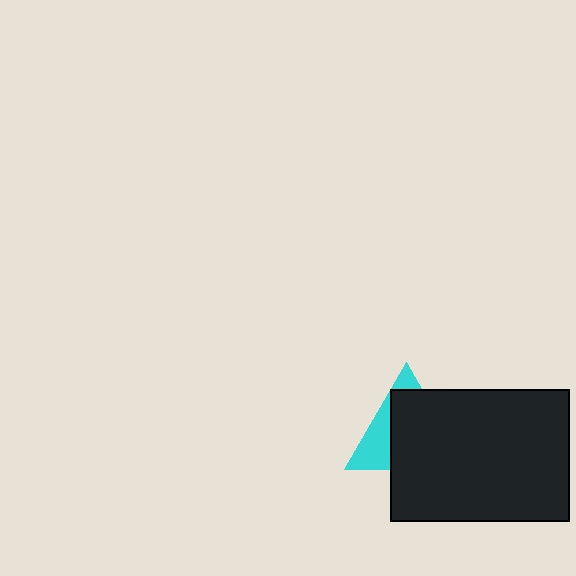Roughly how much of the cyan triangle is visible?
A small part of it is visible (roughly 33%).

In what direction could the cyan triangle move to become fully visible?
The cyan triangle could move toward the upper-left. That would shift it out from behind the black rectangle entirely.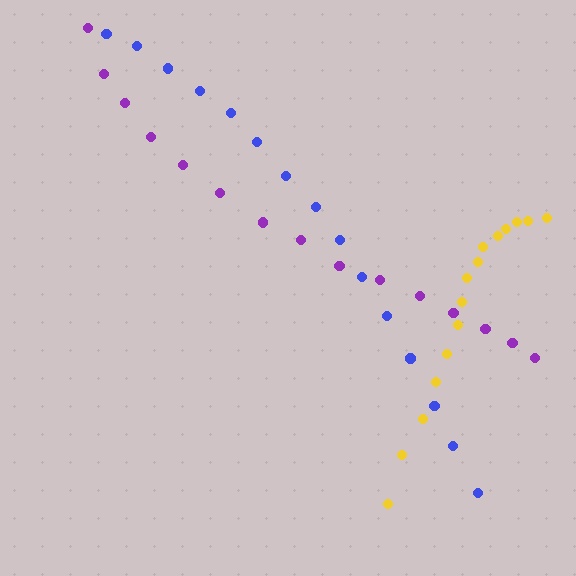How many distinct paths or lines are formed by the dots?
There are 3 distinct paths.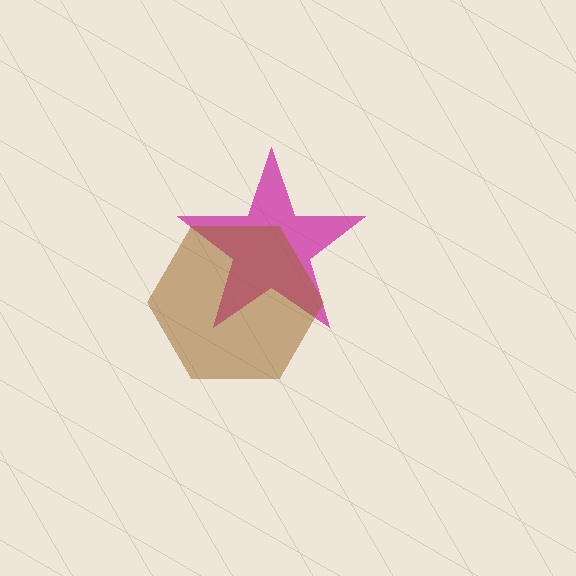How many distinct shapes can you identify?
There are 2 distinct shapes: a magenta star, a brown hexagon.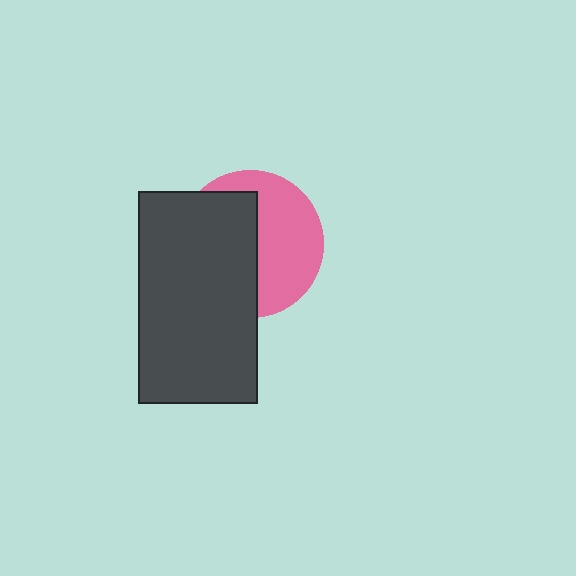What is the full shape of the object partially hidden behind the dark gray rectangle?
The partially hidden object is a pink circle.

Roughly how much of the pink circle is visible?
About half of it is visible (roughly 49%).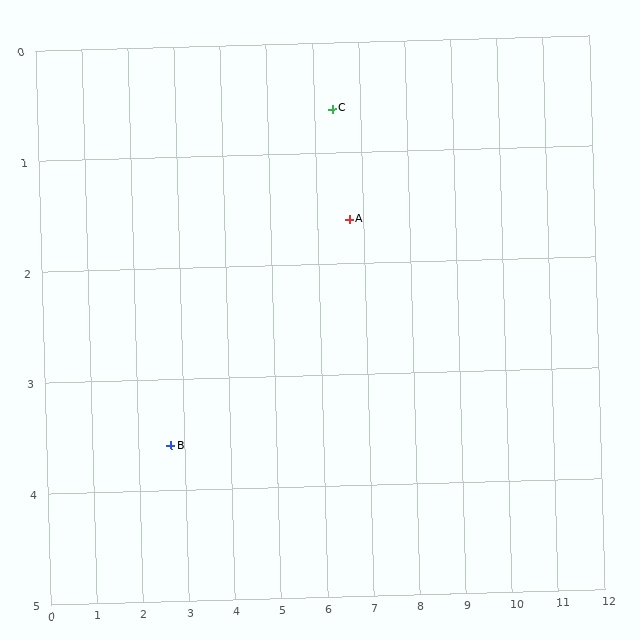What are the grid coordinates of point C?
Point C is at approximately (6.4, 0.6).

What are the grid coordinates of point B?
Point B is at approximately (2.7, 3.6).